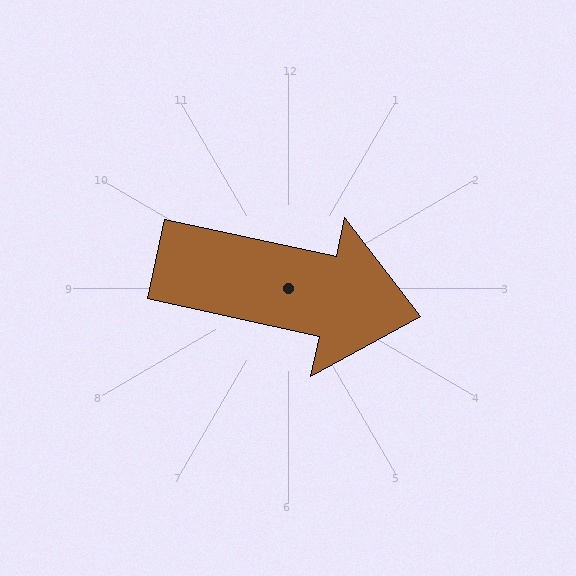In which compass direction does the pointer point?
East.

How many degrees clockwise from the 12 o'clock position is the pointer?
Approximately 102 degrees.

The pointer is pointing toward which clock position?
Roughly 3 o'clock.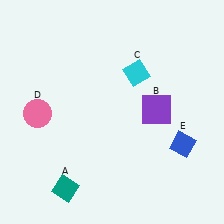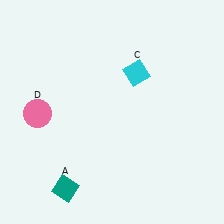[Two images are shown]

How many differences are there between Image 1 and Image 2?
There are 2 differences between the two images.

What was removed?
The purple square (B), the blue diamond (E) were removed in Image 2.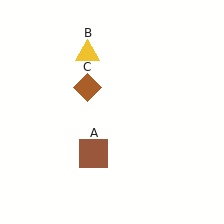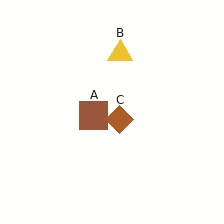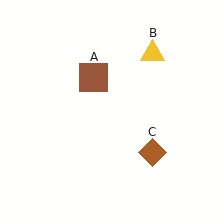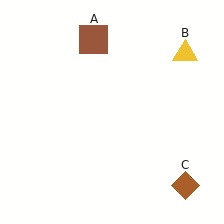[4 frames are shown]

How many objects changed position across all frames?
3 objects changed position: brown square (object A), yellow triangle (object B), brown diamond (object C).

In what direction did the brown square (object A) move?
The brown square (object A) moved up.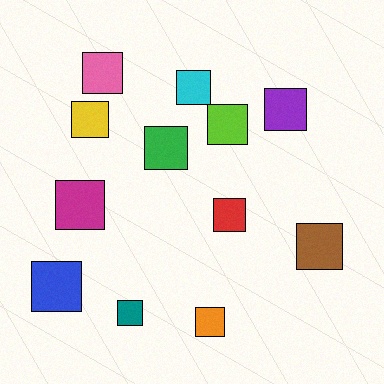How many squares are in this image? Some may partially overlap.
There are 12 squares.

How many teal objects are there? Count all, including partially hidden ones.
There is 1 teal object.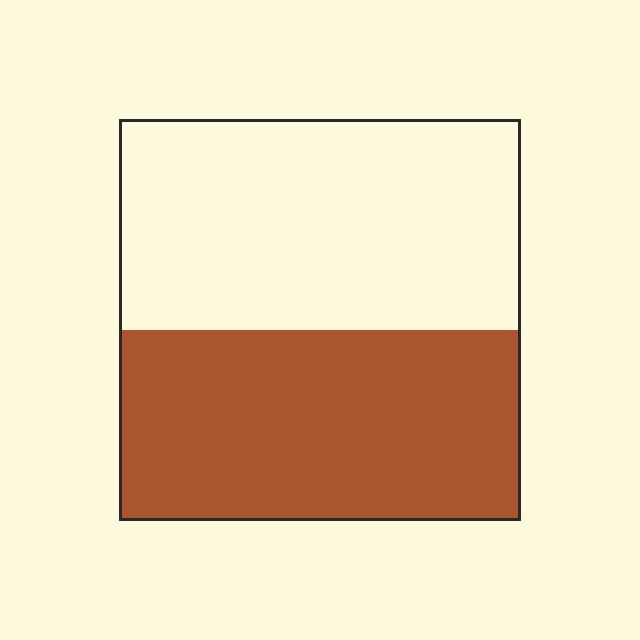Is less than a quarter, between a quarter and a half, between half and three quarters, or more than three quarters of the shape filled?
Between a quarter and a half.